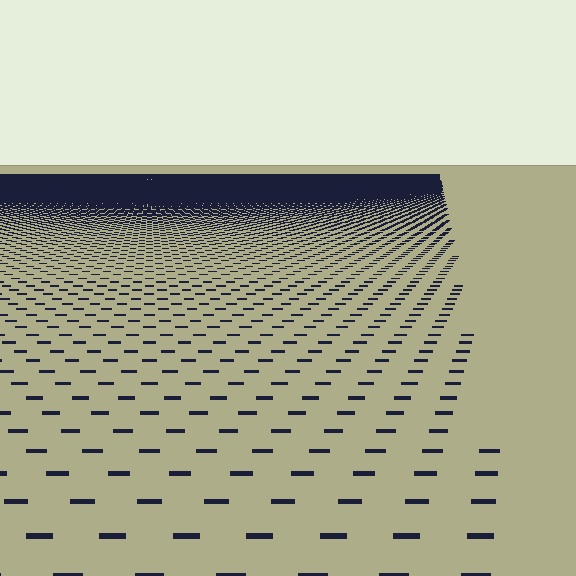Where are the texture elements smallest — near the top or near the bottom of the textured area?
Near the top.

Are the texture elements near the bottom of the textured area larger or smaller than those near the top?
Larger. Near the bottom, elements are closer to the viewer and appear at a bigger on-screen size.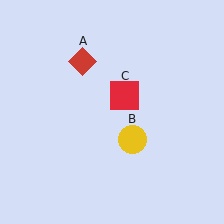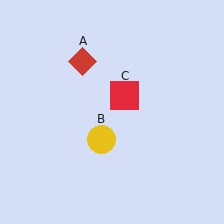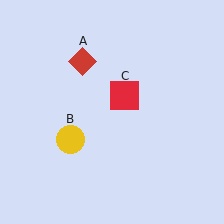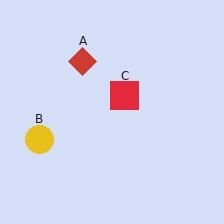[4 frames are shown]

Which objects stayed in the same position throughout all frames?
Red diamond (object A) and red square (object C) remained stationary.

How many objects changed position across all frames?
1 object changed position: yellow circle (object B).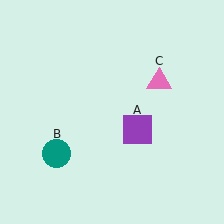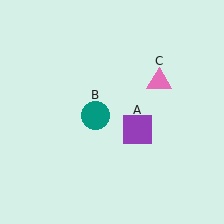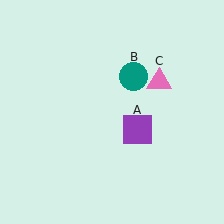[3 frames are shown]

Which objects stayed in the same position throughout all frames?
Purple square (object A) and pink triangle (object C) remained stationary.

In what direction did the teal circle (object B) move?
The teal circle (object B) moved up and to the right.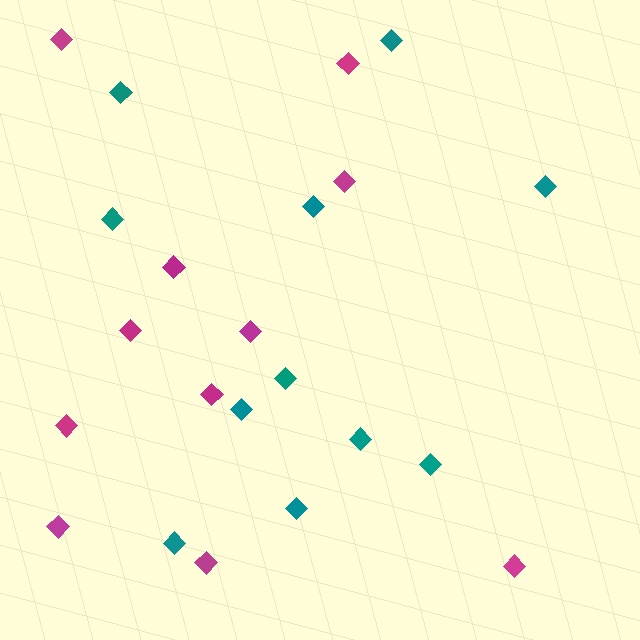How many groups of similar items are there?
There are 2 groups: one group of teal diamonds (11) and one group of magenta diamonds (11).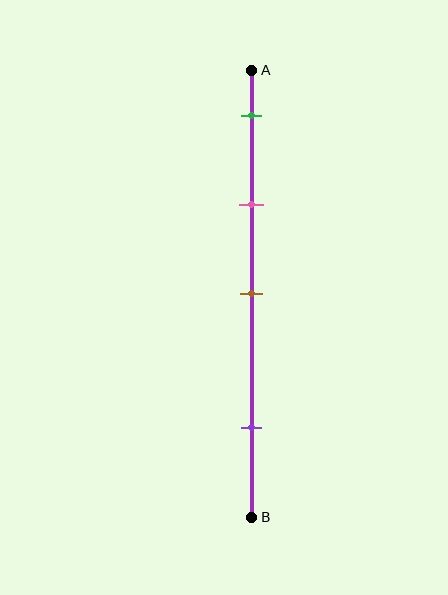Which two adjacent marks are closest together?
The green and pink marks are the closest adjacent pair.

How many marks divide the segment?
There are 4 marks dividing the segment.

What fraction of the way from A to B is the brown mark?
The brown mark is approximately 50% (0.5) of the way from A to B.